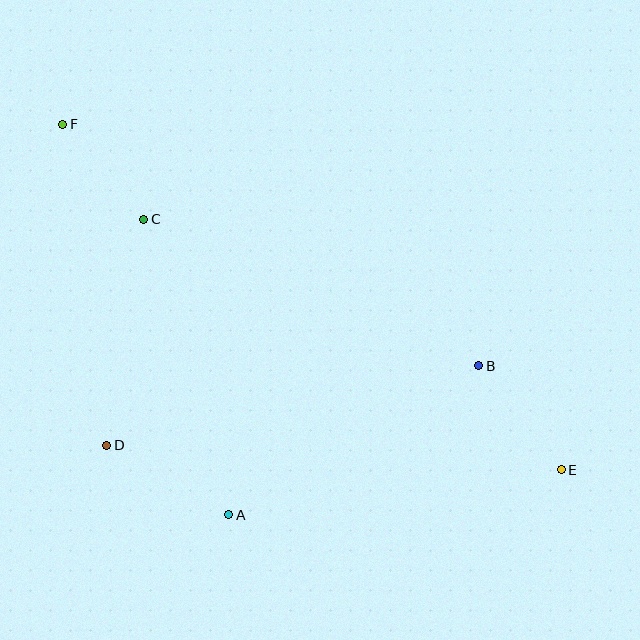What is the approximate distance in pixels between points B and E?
The distance between B and E is approximately 132 pixels.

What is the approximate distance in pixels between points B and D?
The distance between B and D is approximately 380 pixels.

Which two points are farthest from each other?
Points E and F are farthest from each other.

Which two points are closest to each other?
Points C and F are closest to each other.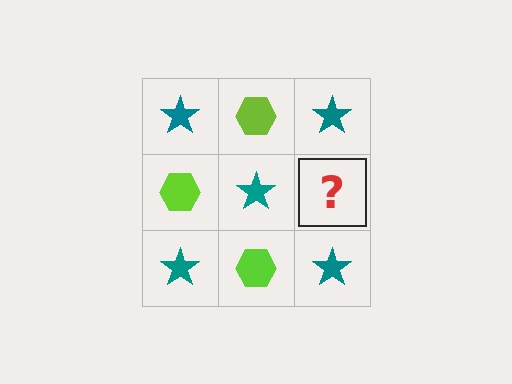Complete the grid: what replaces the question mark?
The question mark should be replaced with a lime hexagon.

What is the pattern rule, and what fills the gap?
The rule is that it alternates teal star and lime hexagon in a checkerboard pattern. The gap should be filled with a lime hexagon.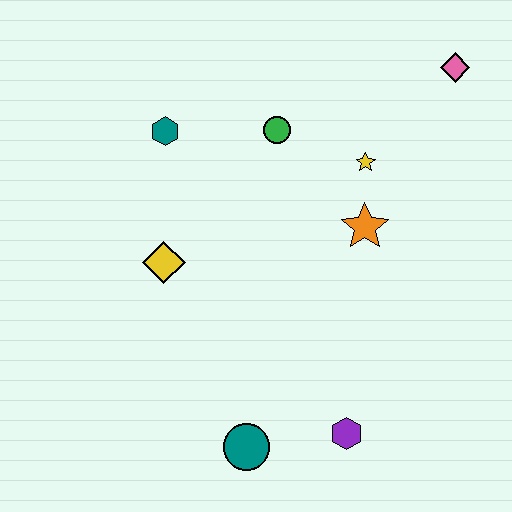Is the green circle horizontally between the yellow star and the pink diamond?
No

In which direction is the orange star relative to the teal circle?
The orange star is above the teal circle.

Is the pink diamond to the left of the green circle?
No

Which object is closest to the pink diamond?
The yellow star is closest to the pink diamond.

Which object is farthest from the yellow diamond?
The pink diamond is farthest from the yellow diamond.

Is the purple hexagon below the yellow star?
Yes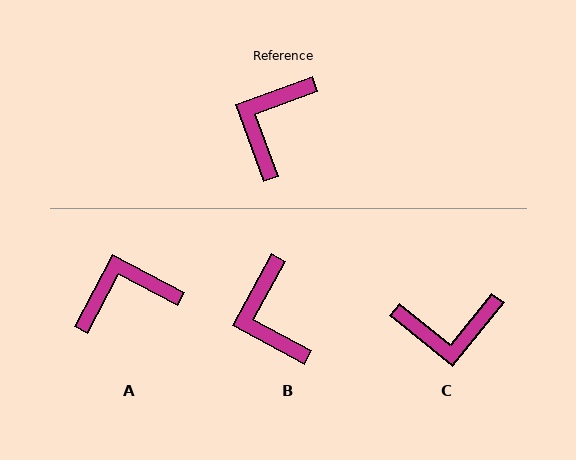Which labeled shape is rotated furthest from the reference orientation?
C, about 121 degrees away.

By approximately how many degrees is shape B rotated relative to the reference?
Approximately 42 degrees counter-clockwise.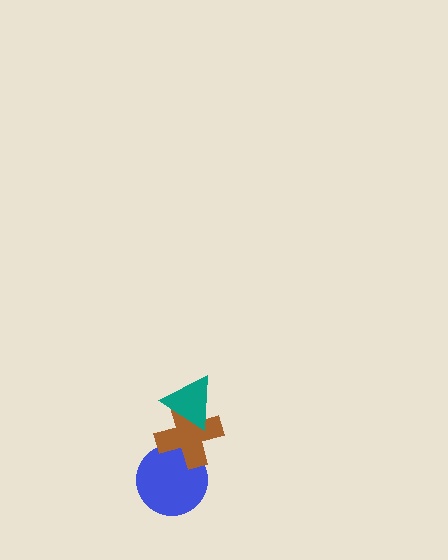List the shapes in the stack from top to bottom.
From top to bottom: the teal triangle, the brown cross, the blue circle.